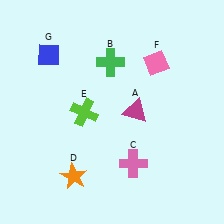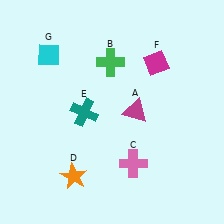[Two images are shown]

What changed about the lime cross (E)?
In Image 1, E is lime. In Image 2, it changed to teal.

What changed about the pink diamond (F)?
In Image 1, F is pink. In Image 2, it changed to magenta.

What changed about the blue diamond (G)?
In Image 1, G is blue. In Image 2, it changed to cyan.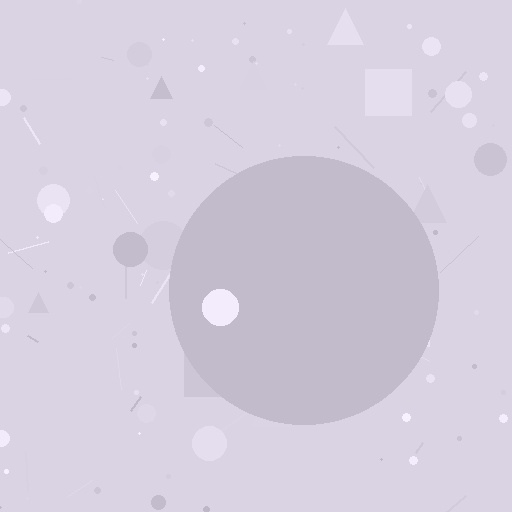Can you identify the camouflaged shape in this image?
The camouflaged shape is a circle.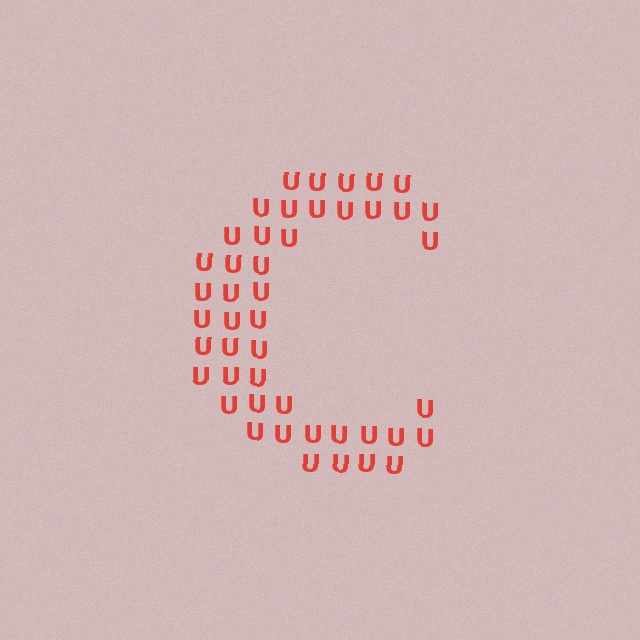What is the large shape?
The large shape is the letter C.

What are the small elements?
The small elements are letter U's.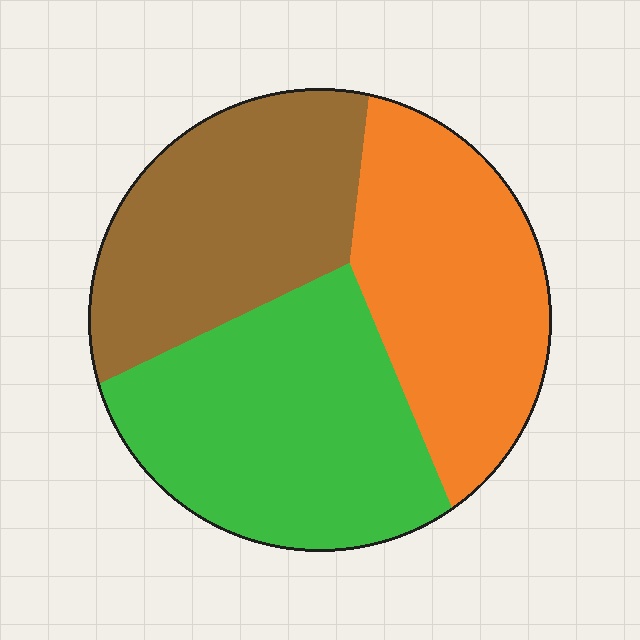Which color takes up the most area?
Green, at roughly 35%.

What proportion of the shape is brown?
Brown takes up about one third (1/3) of the shape.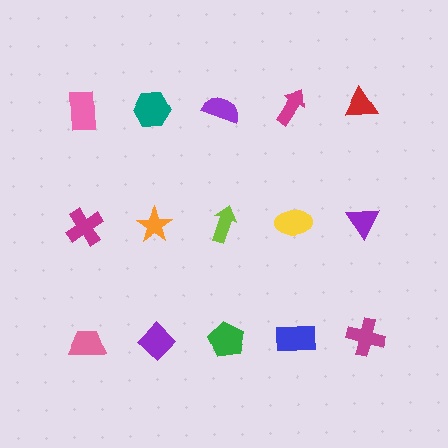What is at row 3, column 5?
A magenta cross.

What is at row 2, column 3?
A lime arrow.